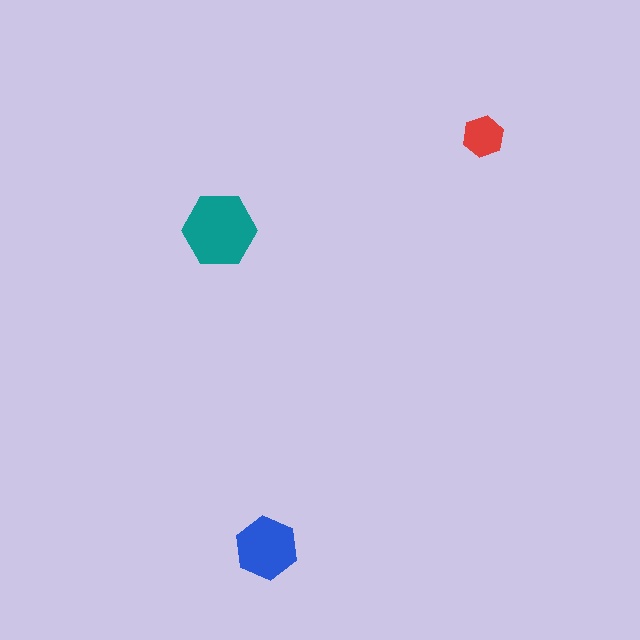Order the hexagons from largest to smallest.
the teal one, the blue one, the red one.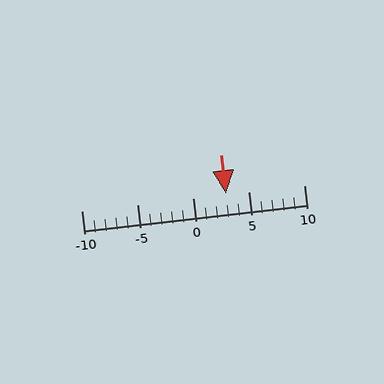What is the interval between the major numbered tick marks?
The major tick marks are spaced 5 units apart.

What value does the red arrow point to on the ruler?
The red arrow points to approximately 3.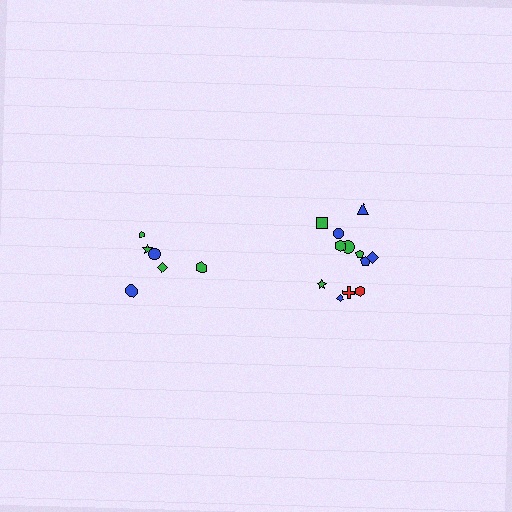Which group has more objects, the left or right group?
The right group.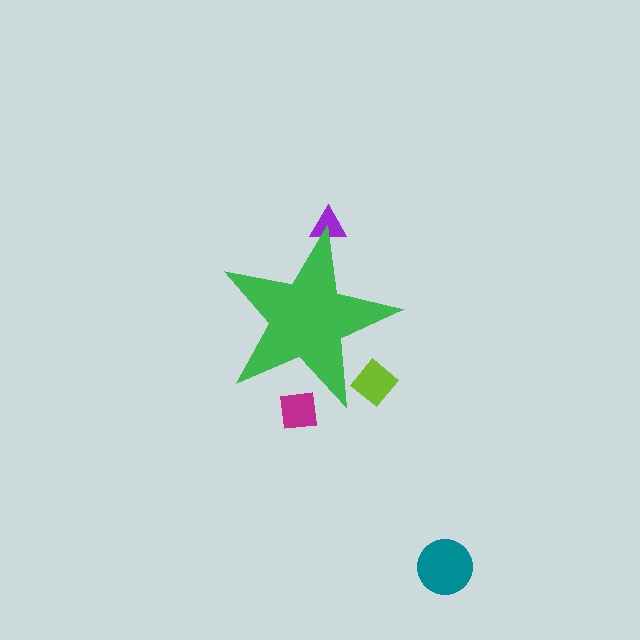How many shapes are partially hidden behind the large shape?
3 shapes are partially hidden.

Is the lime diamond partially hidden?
Yes, the lime diamond is partially hidden behind the green star.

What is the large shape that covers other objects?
A green star.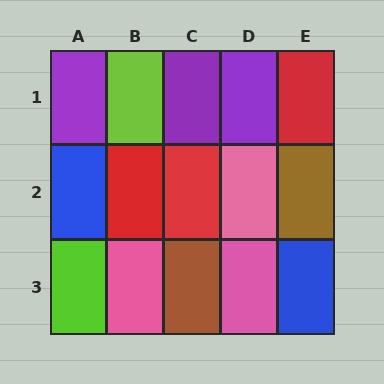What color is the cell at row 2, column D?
Pink.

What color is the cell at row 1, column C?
Purple.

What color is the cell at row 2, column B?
Red.